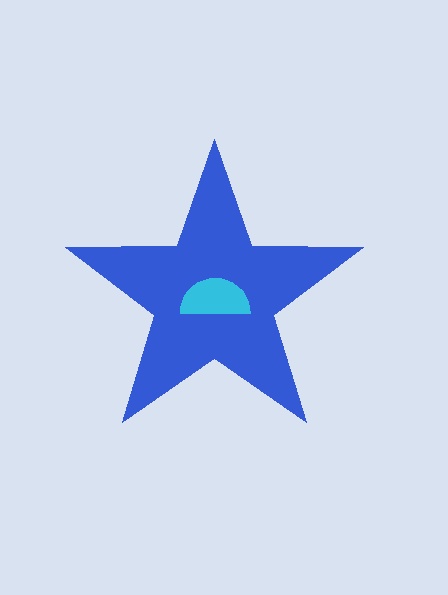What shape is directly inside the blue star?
The cyan semicircle.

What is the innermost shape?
The cyan semicircle.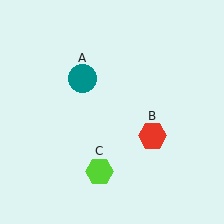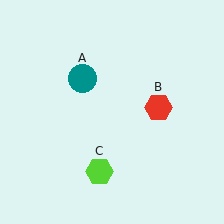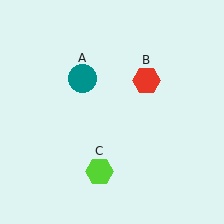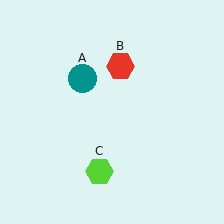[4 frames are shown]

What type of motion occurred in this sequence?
The red hexagon (object B) rotated counterclockwise around the center of the scene.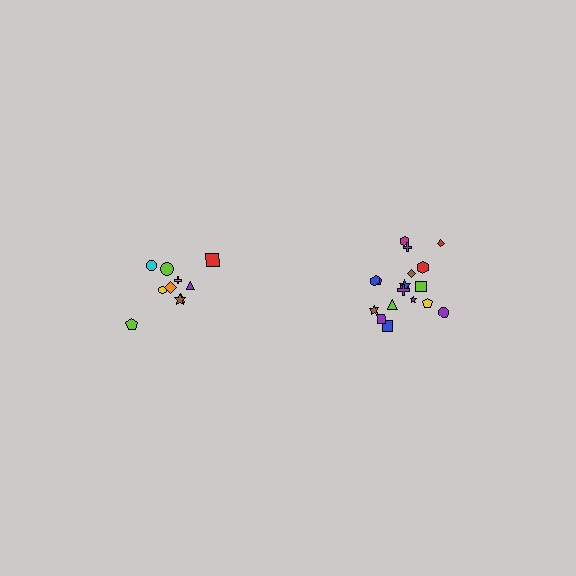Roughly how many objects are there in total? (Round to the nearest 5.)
Roughly 30 objects in total.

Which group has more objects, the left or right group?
The right group.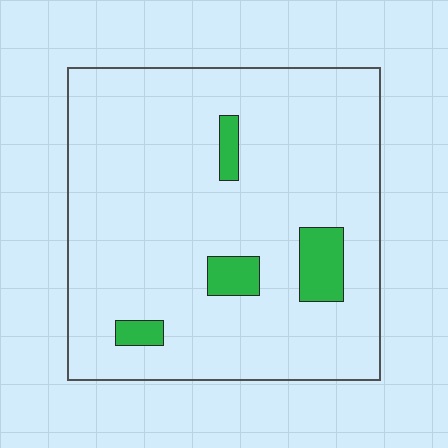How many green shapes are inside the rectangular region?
4.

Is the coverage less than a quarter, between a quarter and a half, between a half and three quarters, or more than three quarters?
Less than a quarter.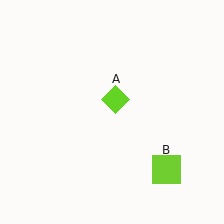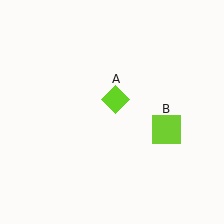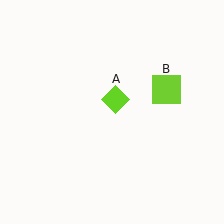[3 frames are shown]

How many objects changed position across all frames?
1 object changed position: lime square (object B).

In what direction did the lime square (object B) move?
The lime square (object B) moved up.